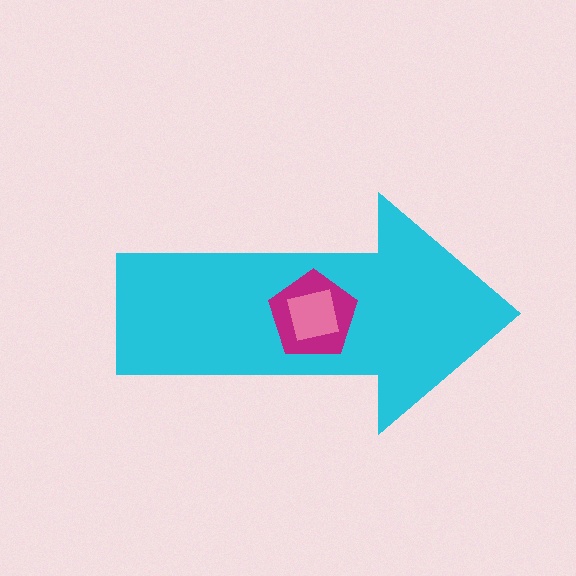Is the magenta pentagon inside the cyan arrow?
Yes.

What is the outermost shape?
The cyan arrow.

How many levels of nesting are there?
3.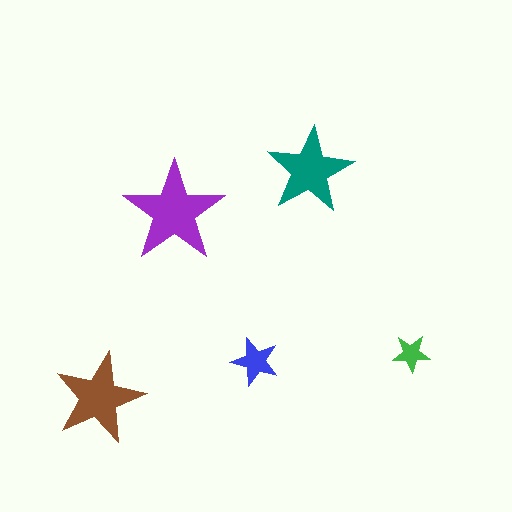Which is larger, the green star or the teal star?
The teal one.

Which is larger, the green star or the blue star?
The blue one.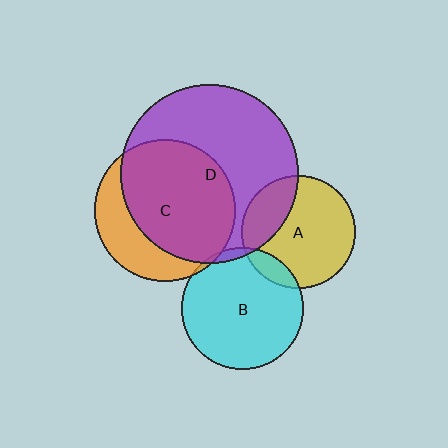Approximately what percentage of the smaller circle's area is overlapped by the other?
Approximately 70%.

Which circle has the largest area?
Circle D (purple).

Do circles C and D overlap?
Yes.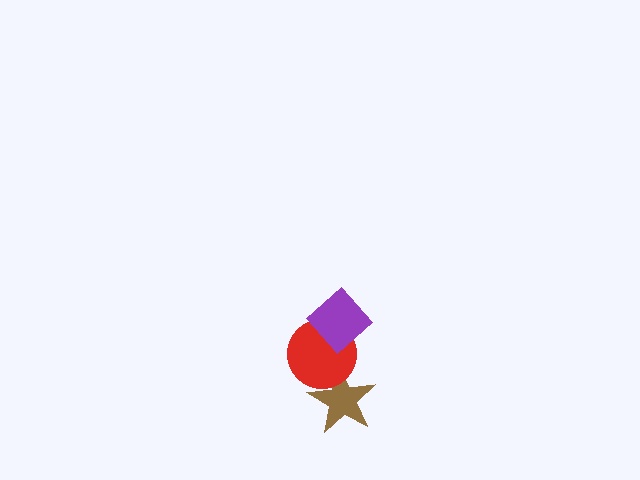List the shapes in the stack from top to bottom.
From top to bottom: the purple diamond, the red circle, the brown star.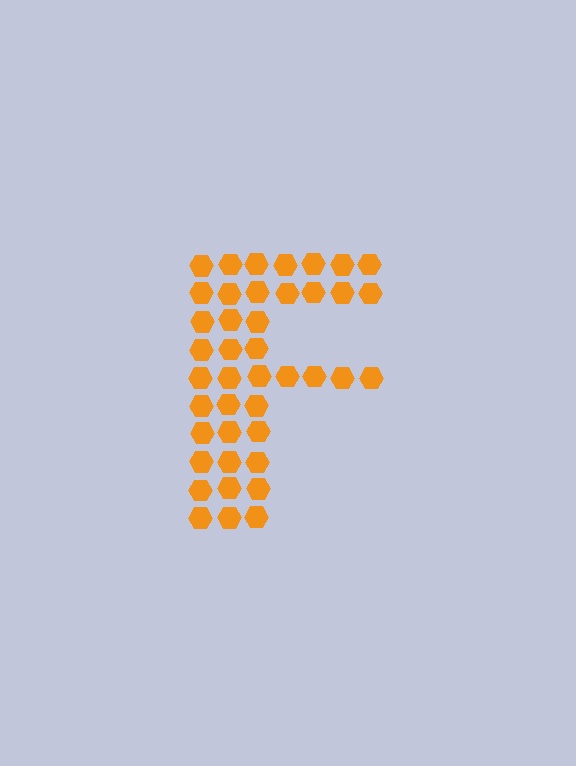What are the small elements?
The small elements are hexagons.